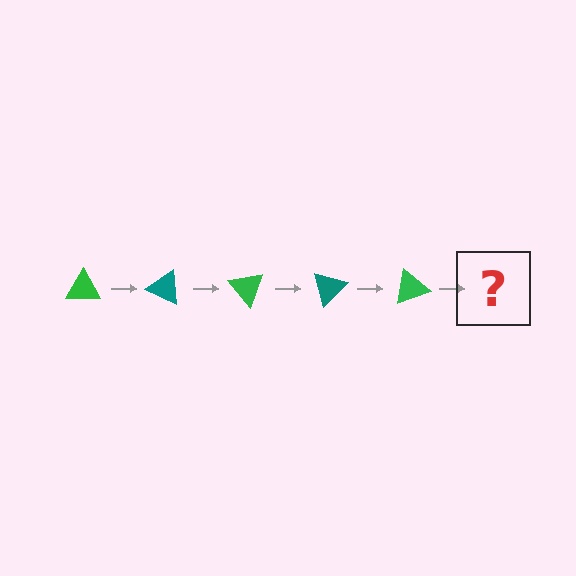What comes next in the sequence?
The next element should be a teal triangle, rotated 125 degrees from the start.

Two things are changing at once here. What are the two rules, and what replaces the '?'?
The two rules are that it rotates 25 degrees each step and the color cycles through green and teal. The '?' should be a teal triangle, rotated 125 degrees from the start.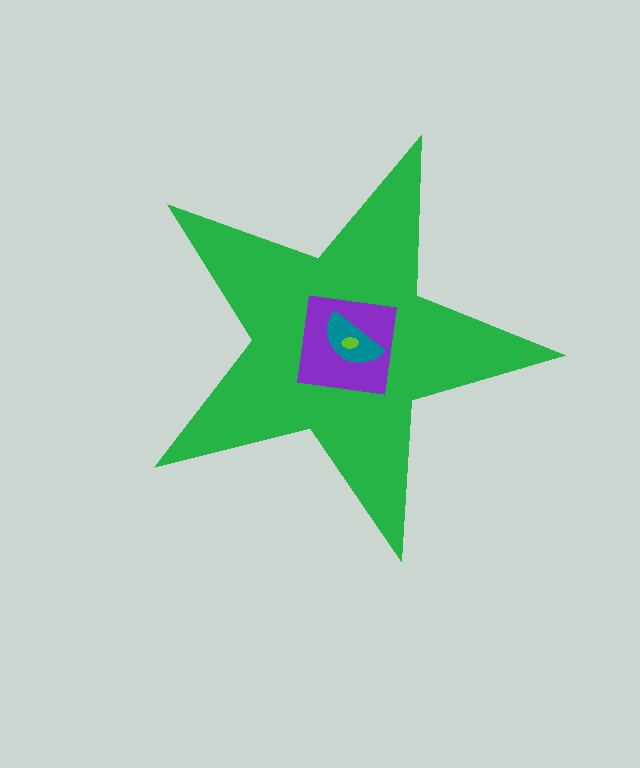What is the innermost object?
The lime ellipse.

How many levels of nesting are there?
4.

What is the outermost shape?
The green star.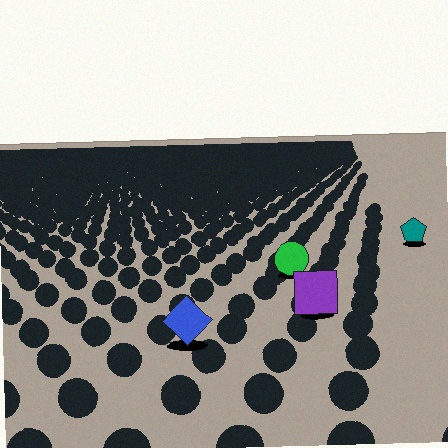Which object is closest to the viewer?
The blue diamond is closest. The texture marks near it are larger and more spread out.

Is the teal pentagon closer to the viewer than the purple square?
No. The purple square is closer — you can tell from the texture gradient: the ground texture is coarser near it.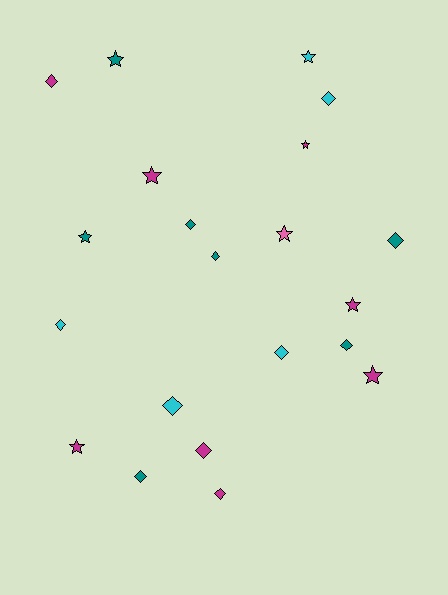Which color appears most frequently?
Magenta, with 8 objects.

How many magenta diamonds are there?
There are 3 magenta diamonds.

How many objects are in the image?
There are 21 objects.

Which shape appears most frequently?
Diamond, with 12 objects.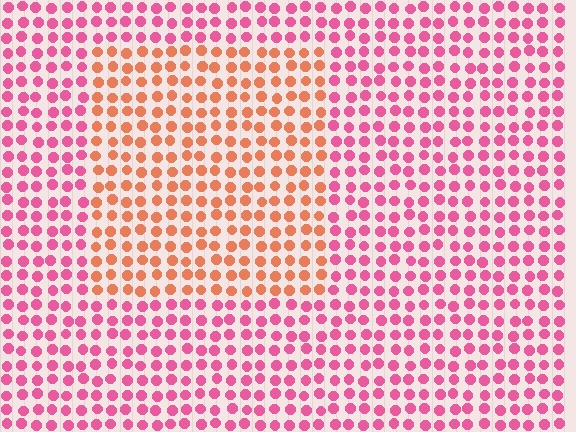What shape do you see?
I see a rectangle.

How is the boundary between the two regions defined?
The boundary is defined purely by a slight shift in hue (about 43 degrees). Spacing, size, and orientation are identical on both sides.